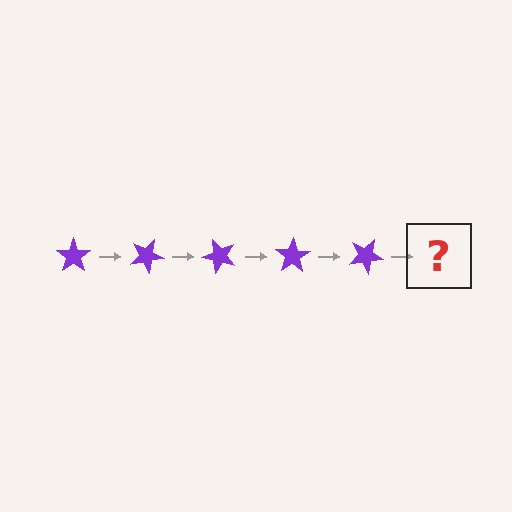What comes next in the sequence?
The next element should be a purple star rotated 125 degrees.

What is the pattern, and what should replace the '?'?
The pattern is that the star rotates 25 degrees each step. The '?' should be a purple star rotated 125 degrees.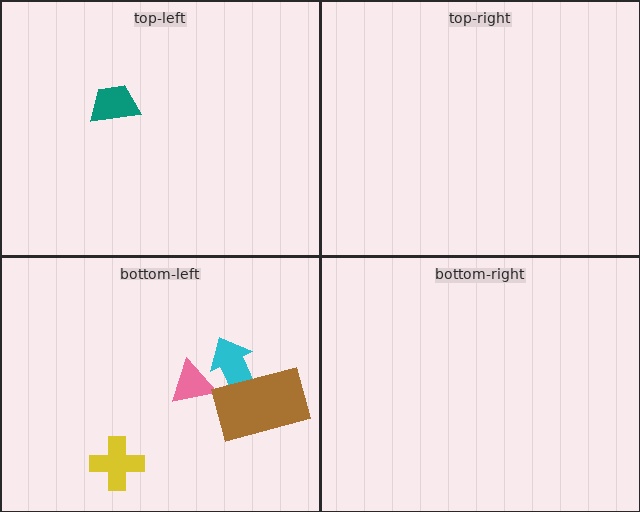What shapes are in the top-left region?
The teal trapezoid.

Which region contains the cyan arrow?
The bottom-left region.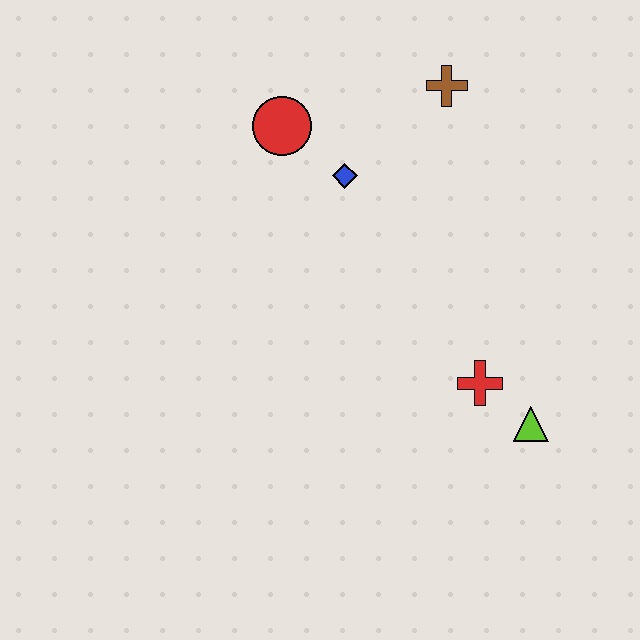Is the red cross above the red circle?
No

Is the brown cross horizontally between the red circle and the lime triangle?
Yes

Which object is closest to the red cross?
The lime triangle is closest to the red cross.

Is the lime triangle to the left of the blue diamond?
No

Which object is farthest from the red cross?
The red circle is farthest from the red cross.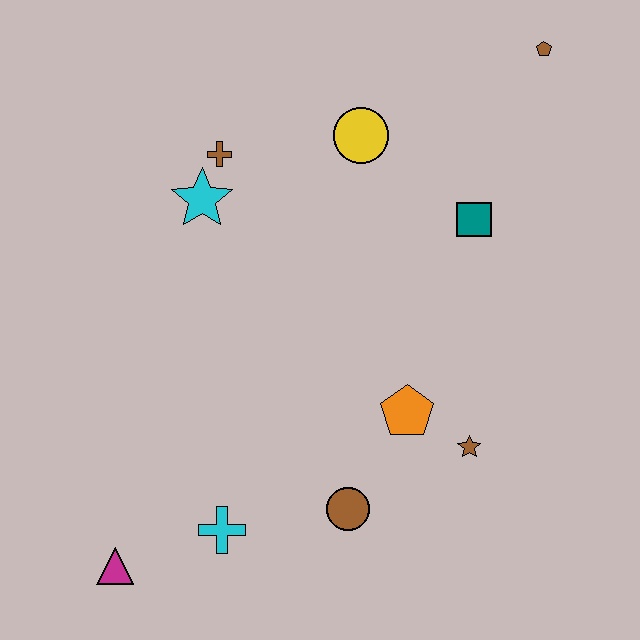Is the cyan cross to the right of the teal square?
No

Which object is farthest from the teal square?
The magenta triangle is farthest from the teal square.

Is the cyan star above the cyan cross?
Yes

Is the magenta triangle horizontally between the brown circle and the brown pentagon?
No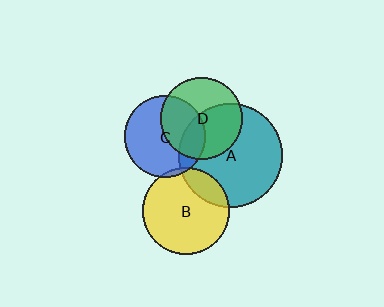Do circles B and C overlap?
Yes.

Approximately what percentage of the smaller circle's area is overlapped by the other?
Approximately 5%.